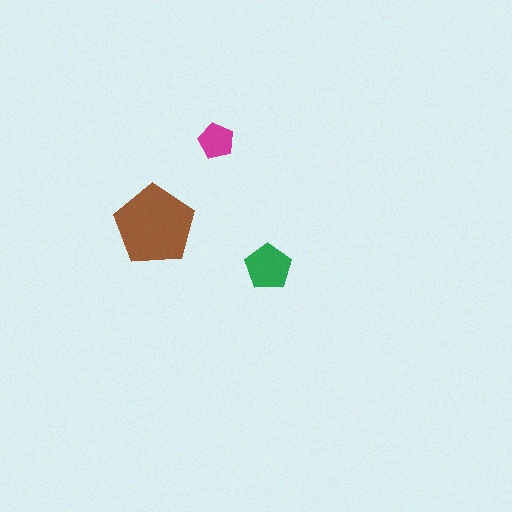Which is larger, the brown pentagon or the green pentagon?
The brown one.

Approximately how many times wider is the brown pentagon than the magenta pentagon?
About 2.5 times wider.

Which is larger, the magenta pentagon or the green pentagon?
The green one.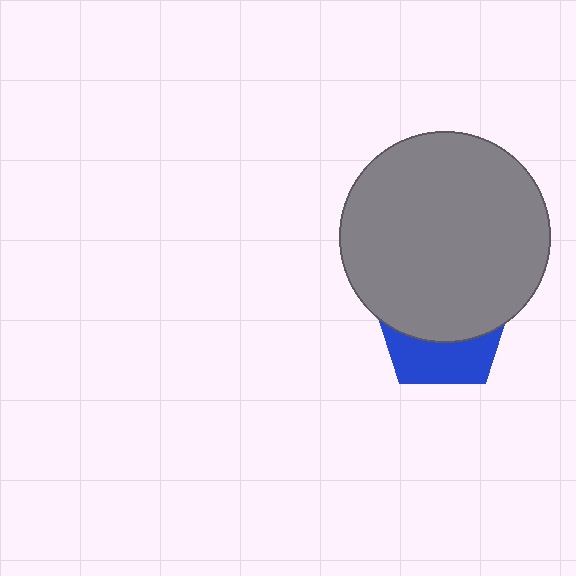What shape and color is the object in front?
The object in front is a gray circle.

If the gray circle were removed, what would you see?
You would see the complete blue pentagon.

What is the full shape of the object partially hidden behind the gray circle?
The partially hidden object is a blue pentagon.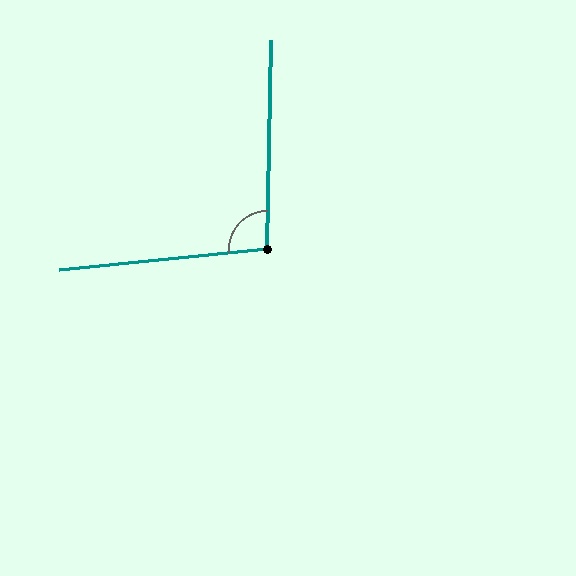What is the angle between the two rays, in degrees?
Approximately 97 degrees.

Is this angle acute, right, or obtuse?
It is obtuse.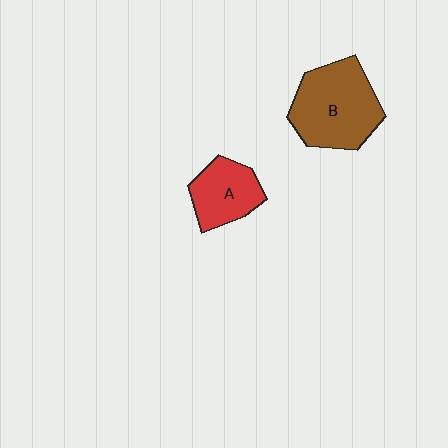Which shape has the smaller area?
Shape A (red).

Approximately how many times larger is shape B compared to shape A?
Approximately 1.6 times.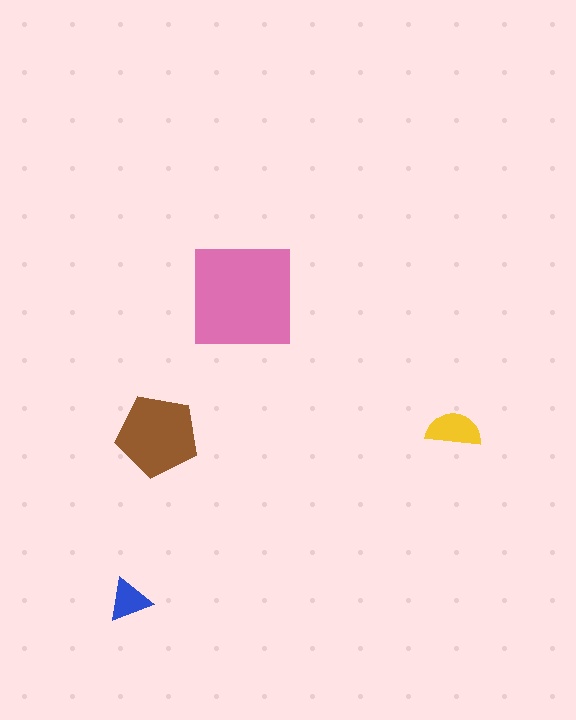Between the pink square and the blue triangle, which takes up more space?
The pink square.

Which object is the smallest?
The blue triangle.